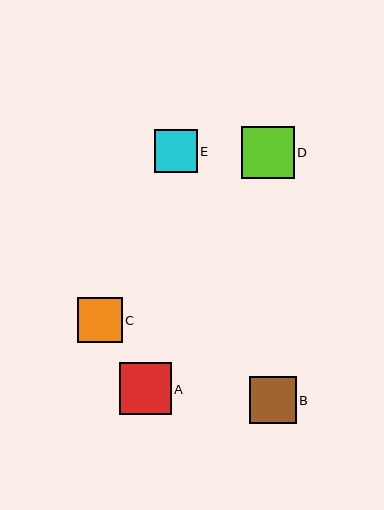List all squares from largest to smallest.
From largest to smallest: D, A, B, C, E.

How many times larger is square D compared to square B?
Square D is approximately 1.1 times the size of square B.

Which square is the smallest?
Square E is the smallest with a size of approximately 43 pixels.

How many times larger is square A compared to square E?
Square A is approximately 1.2 times the size of square E.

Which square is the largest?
Square D is the largest with a size of approximately 52 pixels.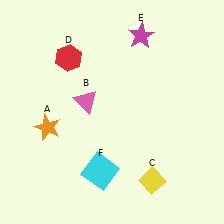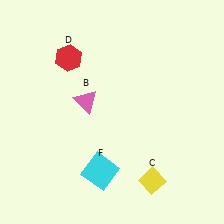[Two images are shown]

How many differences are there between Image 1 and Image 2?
There are 2 differences between the two images.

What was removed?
The magenta star (E), the orange star (A) were removed in Image 2.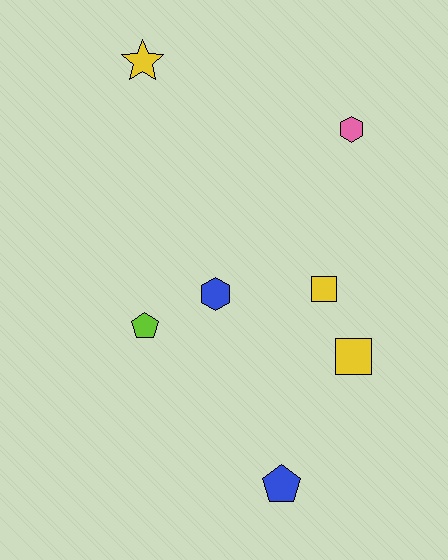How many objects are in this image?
There are 7 objects.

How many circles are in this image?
There are no circles.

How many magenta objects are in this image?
There are no magenta objects.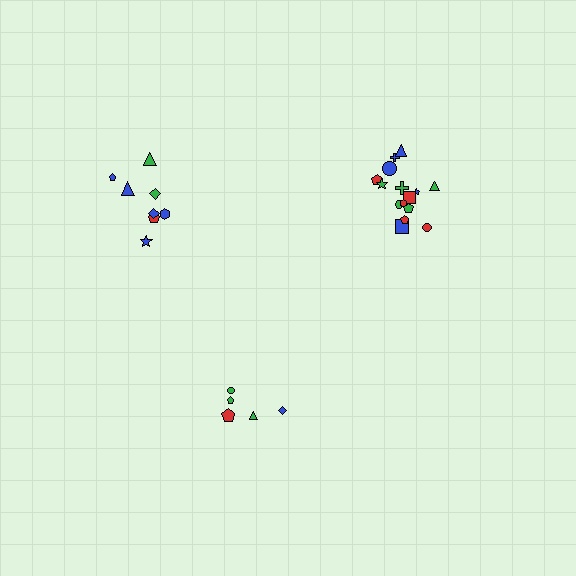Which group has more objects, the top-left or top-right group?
The top-right group.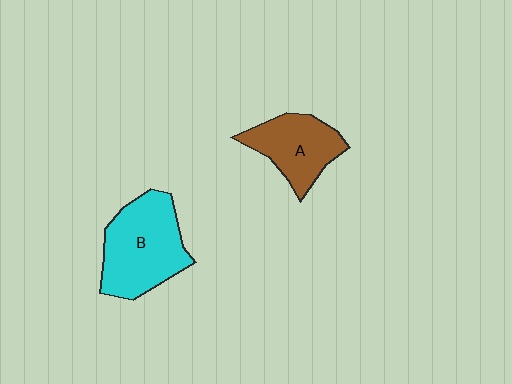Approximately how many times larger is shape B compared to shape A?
Approximately 1.4 times.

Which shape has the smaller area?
Shape A (brown).